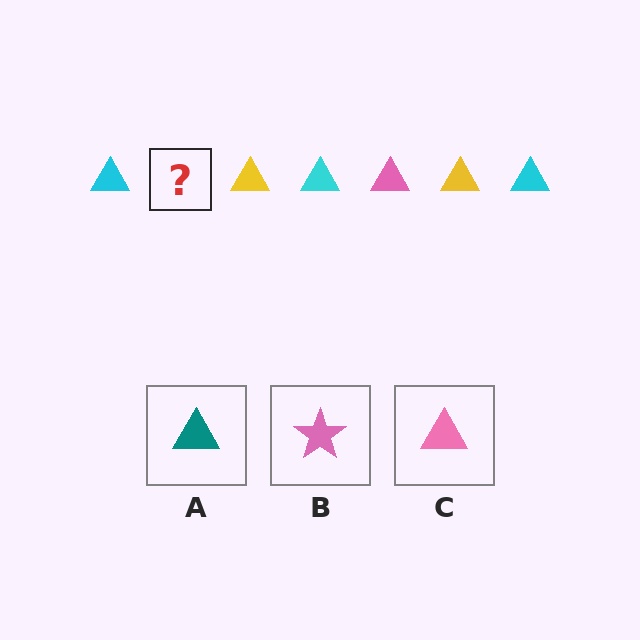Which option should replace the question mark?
Option C.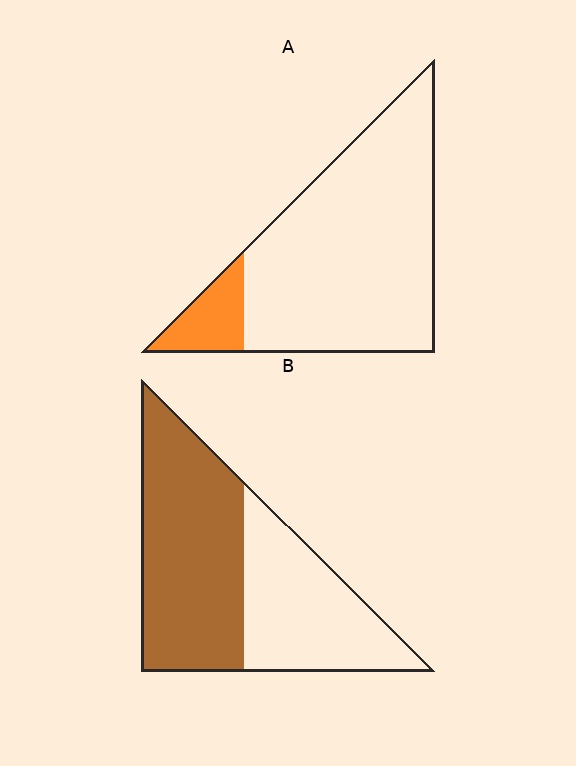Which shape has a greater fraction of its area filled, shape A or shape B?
Shape B.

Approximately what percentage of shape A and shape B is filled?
A is approximately 10% and B is approximately 60%.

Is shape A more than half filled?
No.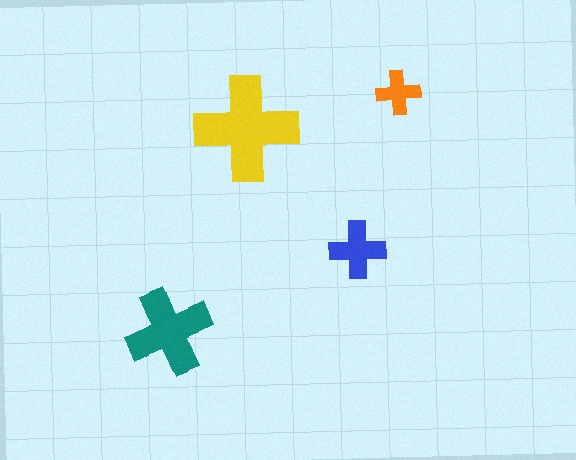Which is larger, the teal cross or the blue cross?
The teal one.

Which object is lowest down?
The teal cross is bottommost.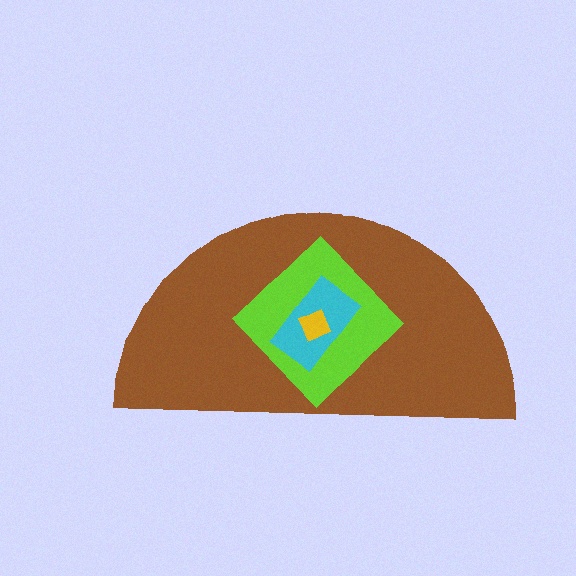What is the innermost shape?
The yellow square.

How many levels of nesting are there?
4.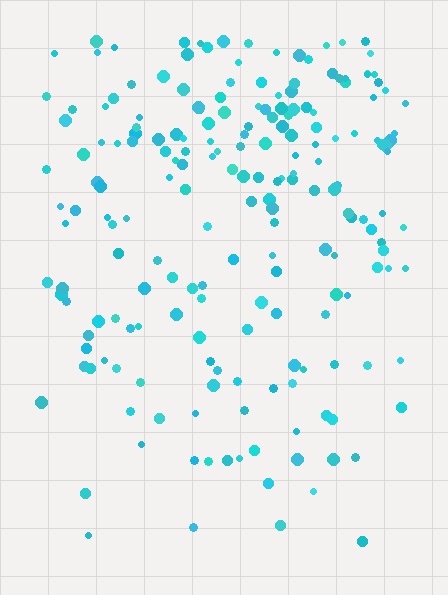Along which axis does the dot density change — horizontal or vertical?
Vertical.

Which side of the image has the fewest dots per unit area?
The bottom.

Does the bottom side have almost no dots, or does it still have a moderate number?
Still a moderate number, just noticeably fewer than the top.